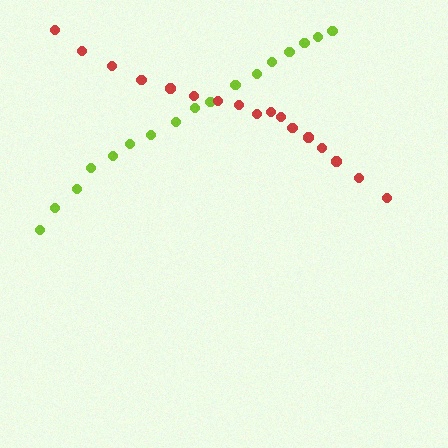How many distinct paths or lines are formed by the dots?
There are 2 distinct paths.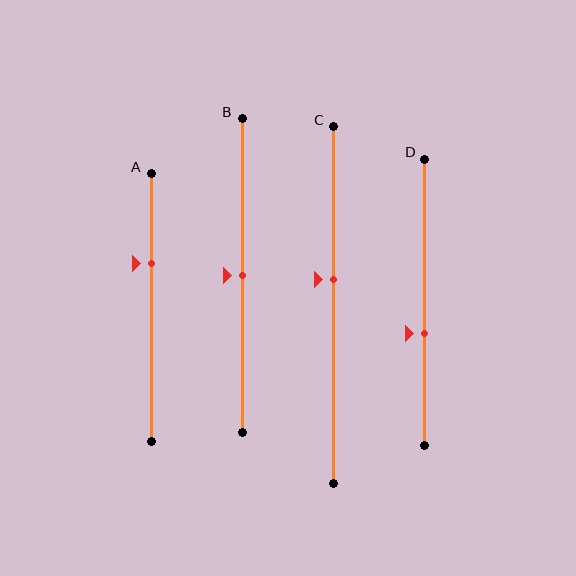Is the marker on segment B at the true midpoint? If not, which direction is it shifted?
Yes, the marker on segment B is at the true midpoint.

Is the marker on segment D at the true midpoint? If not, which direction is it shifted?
No, the marker on segment D is shifted downward by about 11% of the segment length.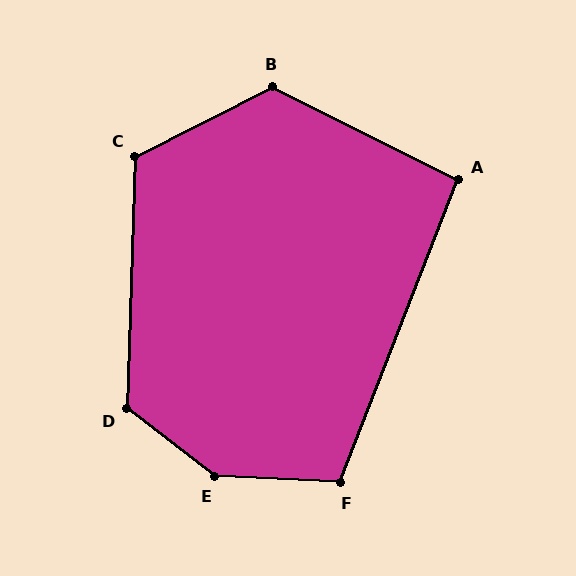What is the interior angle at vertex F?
Approximately 108 degrees (obtuse).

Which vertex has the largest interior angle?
E, at approximately 146 degrees.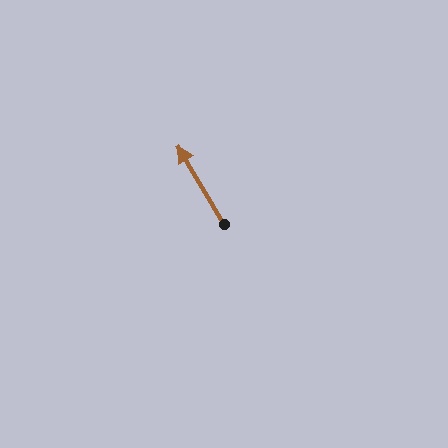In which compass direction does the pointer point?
Northwest.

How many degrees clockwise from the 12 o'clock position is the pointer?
Approximately 329 degrees.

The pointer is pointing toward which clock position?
Roughly 11 o'clock.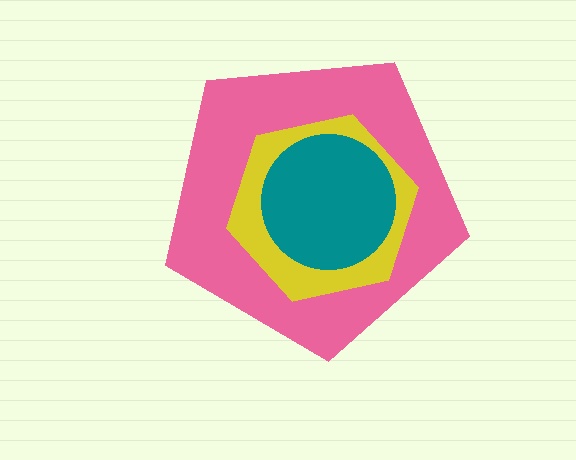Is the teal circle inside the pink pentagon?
Yes.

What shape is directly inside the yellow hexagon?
The teal circle.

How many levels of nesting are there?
3.